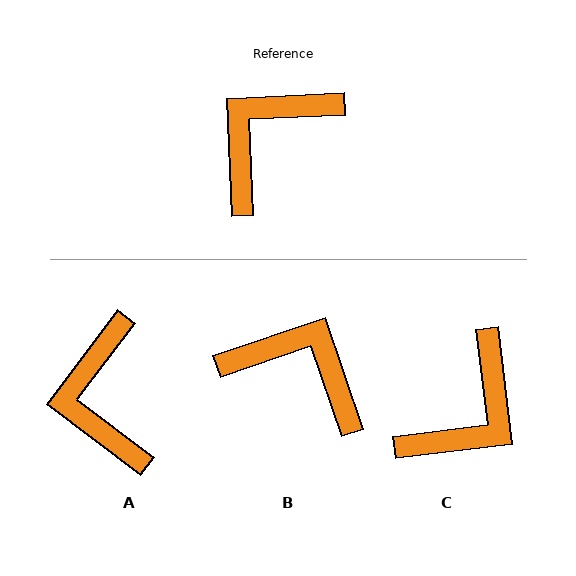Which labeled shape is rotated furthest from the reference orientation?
C, about 175 degrees away.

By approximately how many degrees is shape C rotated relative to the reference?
Approximately 175 degrees clockwise.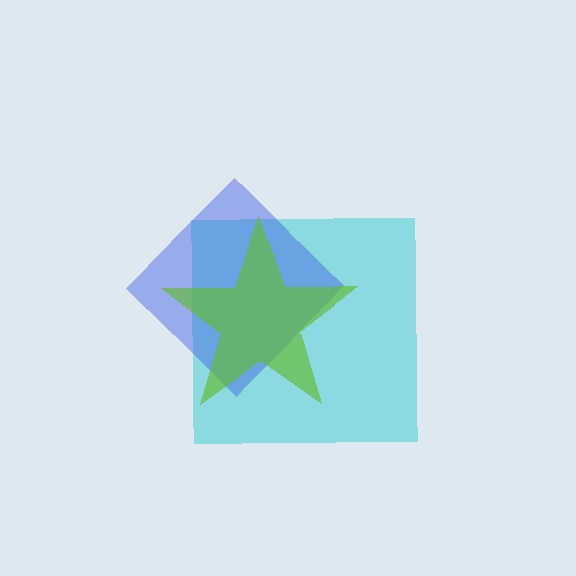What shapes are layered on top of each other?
The layered shapes are: a cyan square, a blue diamond, a lime star.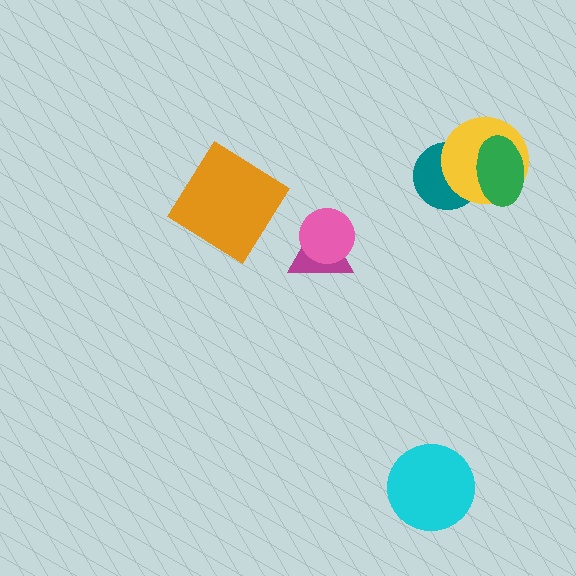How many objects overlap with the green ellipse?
2 objects overlap with the green ellipse.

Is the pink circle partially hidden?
No, no other shape covers it.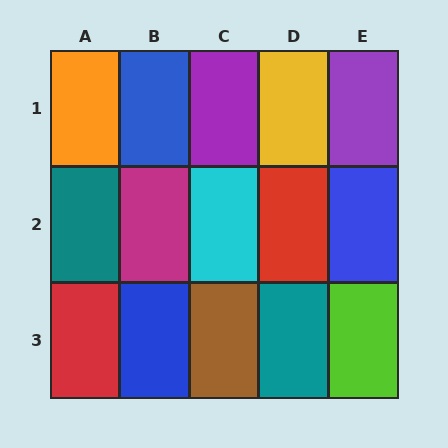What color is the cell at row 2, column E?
Blue.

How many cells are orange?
1 cell is orange.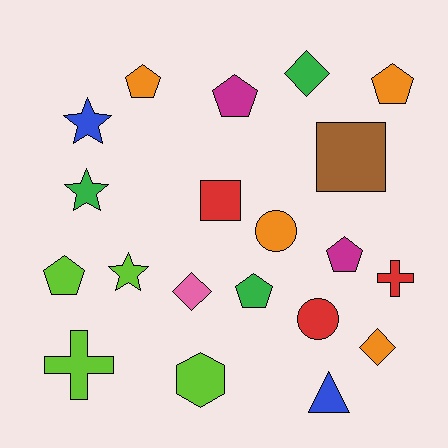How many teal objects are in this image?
There are no teal objects.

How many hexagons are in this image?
There is 1 hexagon.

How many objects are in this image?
There are 20 objects.